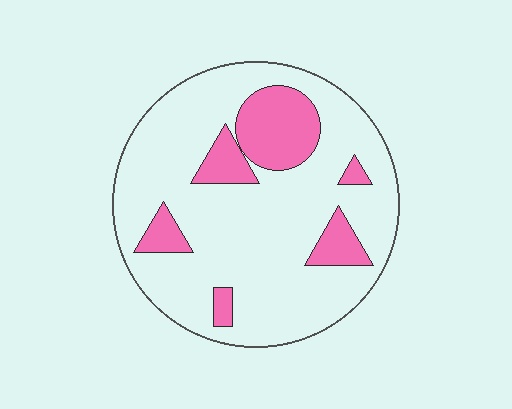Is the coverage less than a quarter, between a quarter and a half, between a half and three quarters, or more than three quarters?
Less than a quarter.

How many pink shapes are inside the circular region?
6.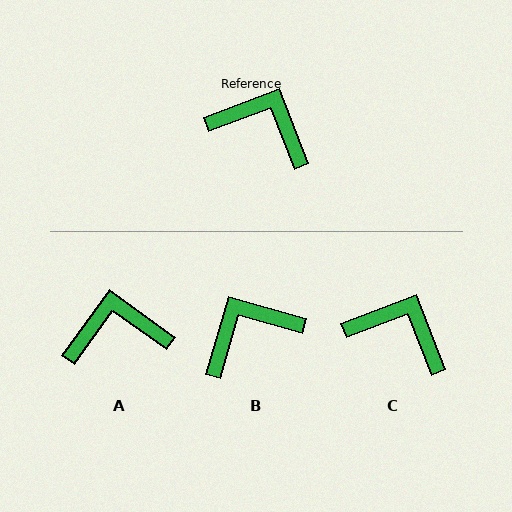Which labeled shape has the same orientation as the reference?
C.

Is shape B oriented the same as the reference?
No, it is off by about 53 degrees.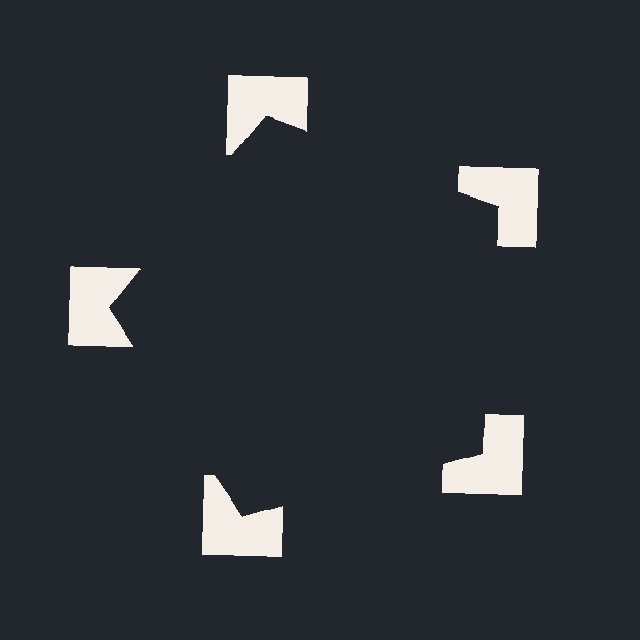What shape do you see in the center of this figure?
An illusory pentagon — its edges are inferred from the aligned wedge cuts in the notched squares, not physically drawn.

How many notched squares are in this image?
There are 5 — one at each vertex of the illusory pentagon.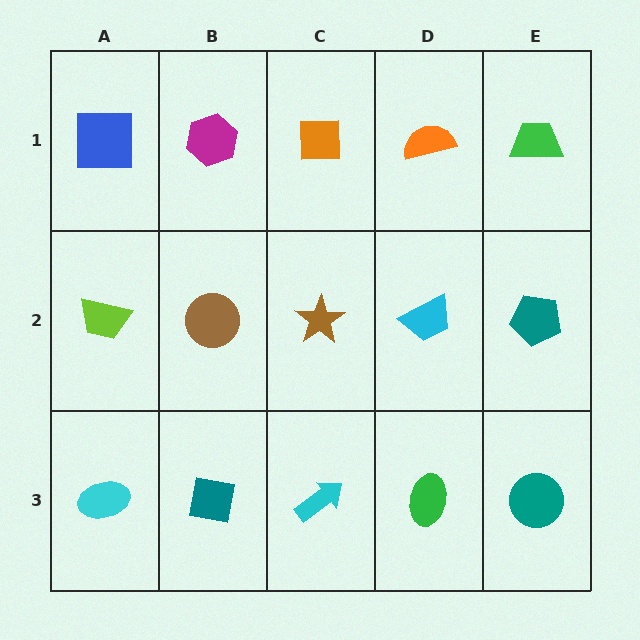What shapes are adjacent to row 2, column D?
An orange semicircle (row 1, column D), a green ellipse (row 3, column D), a brown star (row 2, column C), a teal pentagon (row 2, column E).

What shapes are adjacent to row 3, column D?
A cyan trapezoid (row 2, column D), a cyan arrow (row 3, column C), a teal circle (row 3, column E).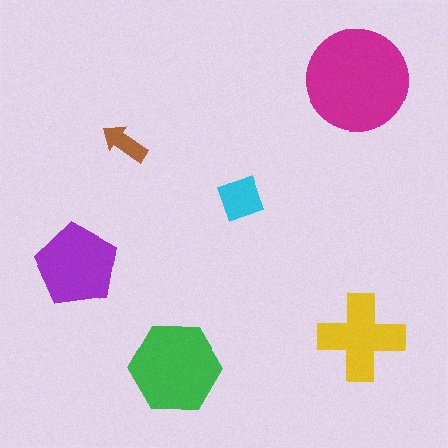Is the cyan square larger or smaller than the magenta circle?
Smaller.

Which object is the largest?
The magenta circle.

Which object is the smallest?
The brown arrow.